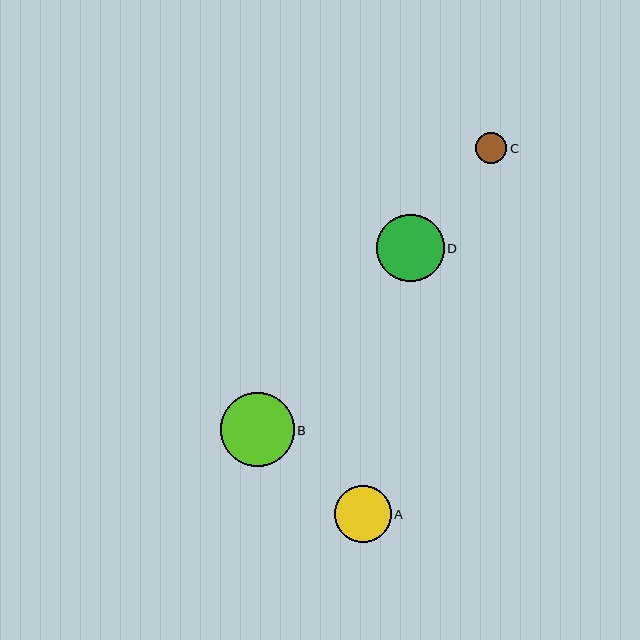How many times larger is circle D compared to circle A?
Circle D is approximately 1.2 times the size of circle A.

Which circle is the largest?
Circle B is the largest with a size of approximately 74 pixels.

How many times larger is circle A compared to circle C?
Circle A is approximately 1.8 times the size of circle C.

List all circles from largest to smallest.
From largest to smallest: B, D, A, C.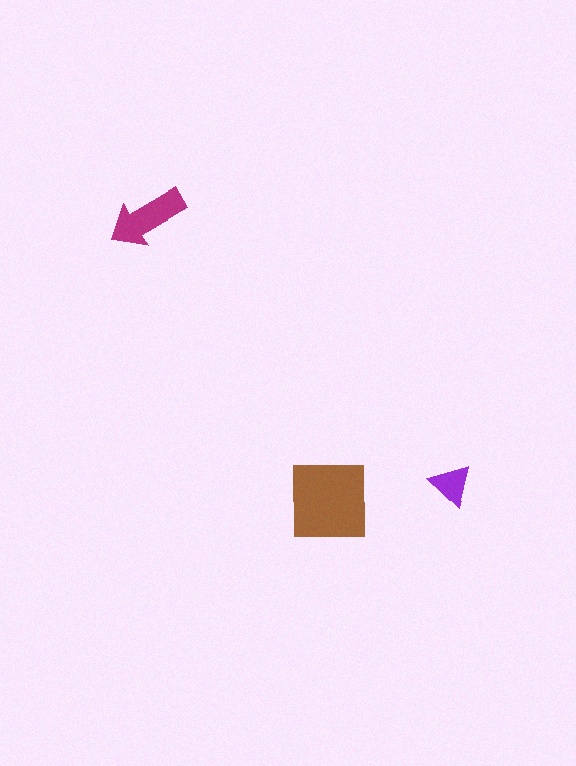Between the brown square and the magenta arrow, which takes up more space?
The brown square.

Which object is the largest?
The brown square.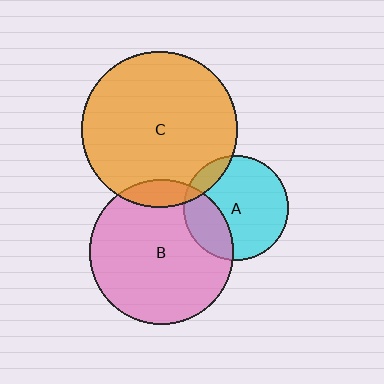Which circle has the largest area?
Circle C (orange).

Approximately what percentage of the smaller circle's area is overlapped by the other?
Approximately 25%.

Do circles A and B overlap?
Yes.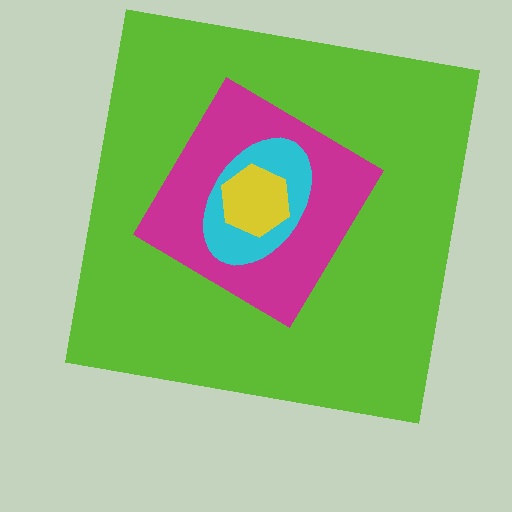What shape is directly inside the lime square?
The magenta diamond.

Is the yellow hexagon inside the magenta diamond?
Yes.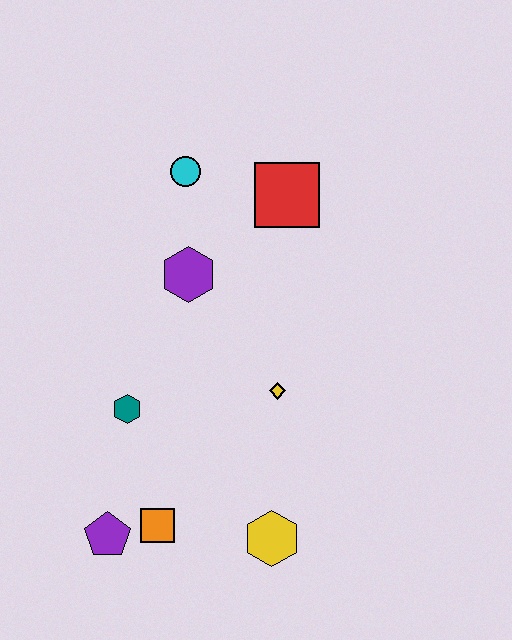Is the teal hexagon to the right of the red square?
No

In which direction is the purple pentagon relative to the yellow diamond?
The purple pentagon is to the left of the yellow diamond.